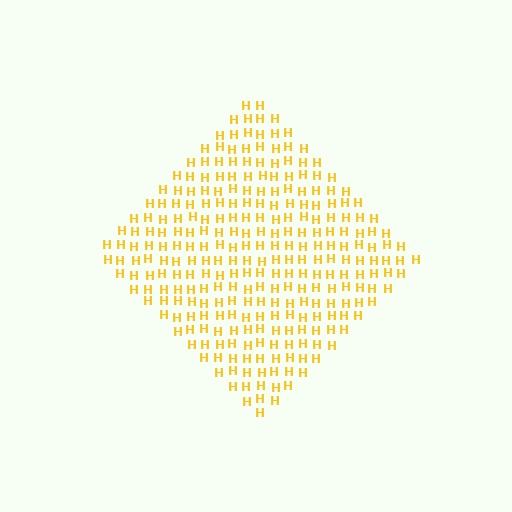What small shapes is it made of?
It is made of small letter H's.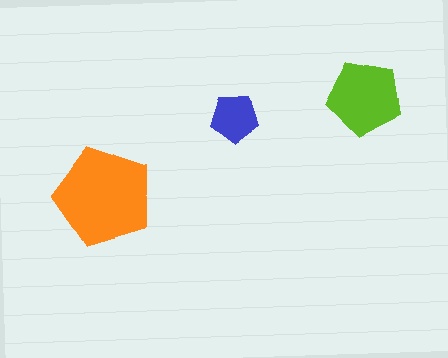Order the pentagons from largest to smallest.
the orange one, the lime one, the blue one.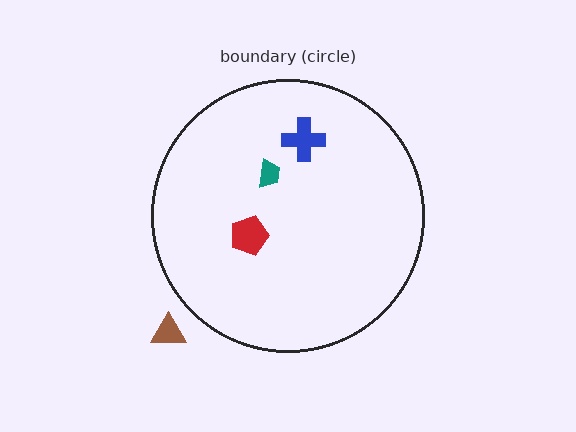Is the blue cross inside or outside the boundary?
Inside.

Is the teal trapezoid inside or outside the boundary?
Inside.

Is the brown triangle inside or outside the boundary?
Outside.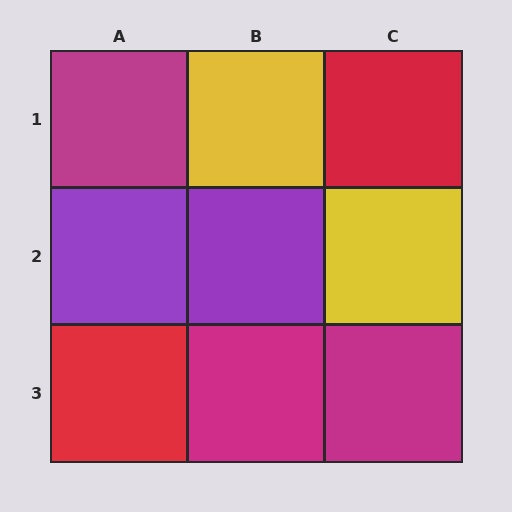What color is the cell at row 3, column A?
Red.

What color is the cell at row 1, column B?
Yellow.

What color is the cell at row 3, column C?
Magenta.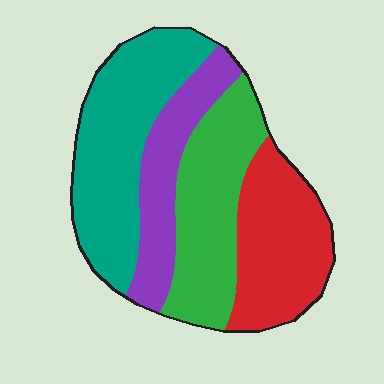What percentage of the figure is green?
Green takes up between a sixth and a third of the figure.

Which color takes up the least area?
Purple, at roughly 20%.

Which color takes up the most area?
Teal, at roughly 30%.